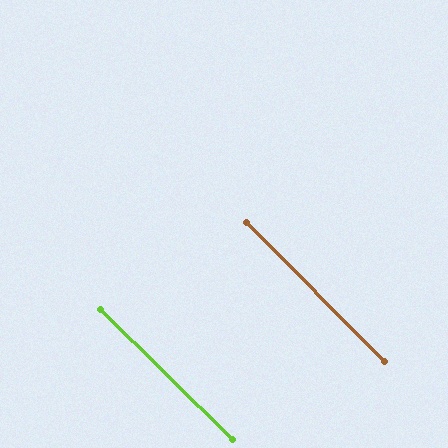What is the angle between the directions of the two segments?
Approximately 1 degree.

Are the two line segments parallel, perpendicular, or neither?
Parallel — their directions differ by only 0.5°.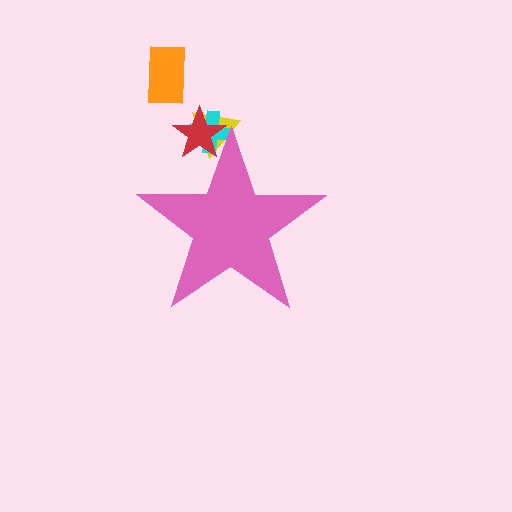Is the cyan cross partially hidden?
Yes, the cyan cross is partially hidden behind the pink star.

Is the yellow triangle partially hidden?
Yes, the yellow triangle is partially hidden behind the pink star.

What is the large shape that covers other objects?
A pink star.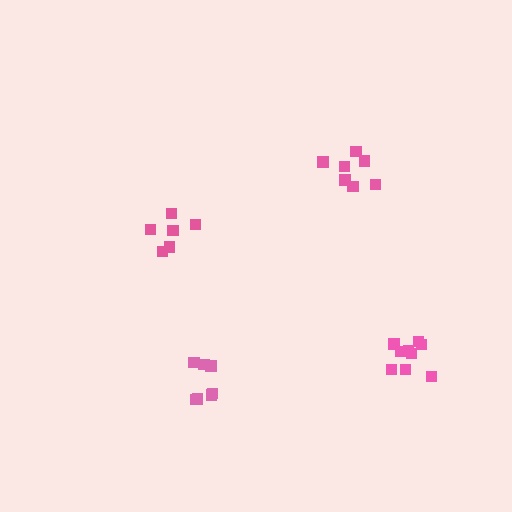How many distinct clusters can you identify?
There are 4 distinct clusters.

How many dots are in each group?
Group 1: 9 dots, Group 2: 7 dots, Group 3: 6 dots, Group 4: 7 dots (29 total).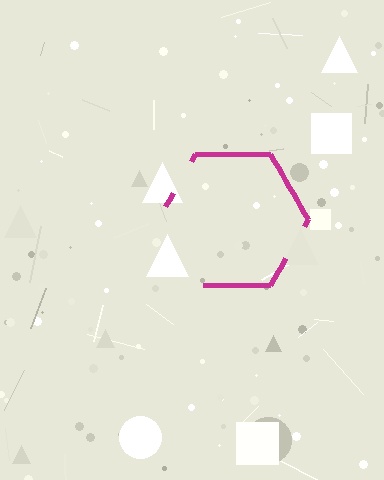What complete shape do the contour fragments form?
The contour fragments form a hexagon.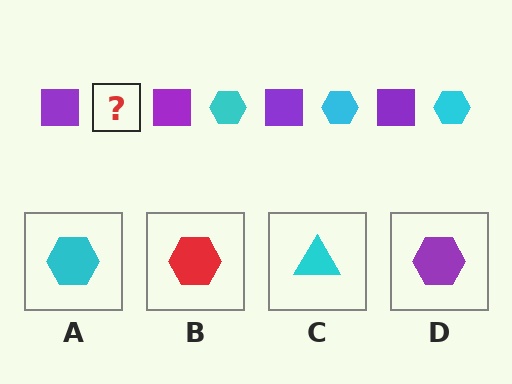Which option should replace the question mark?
Option A.